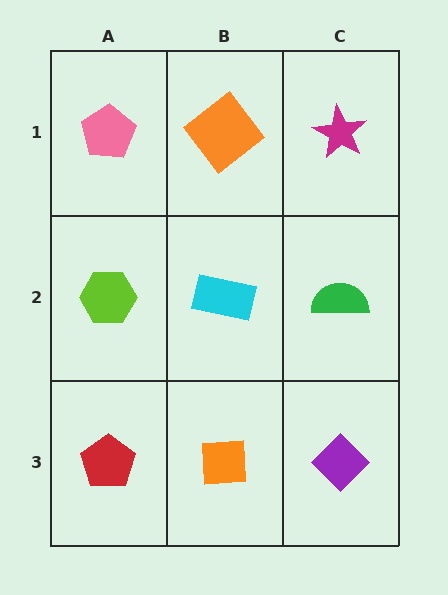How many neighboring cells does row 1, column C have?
2.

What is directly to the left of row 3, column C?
An orange square.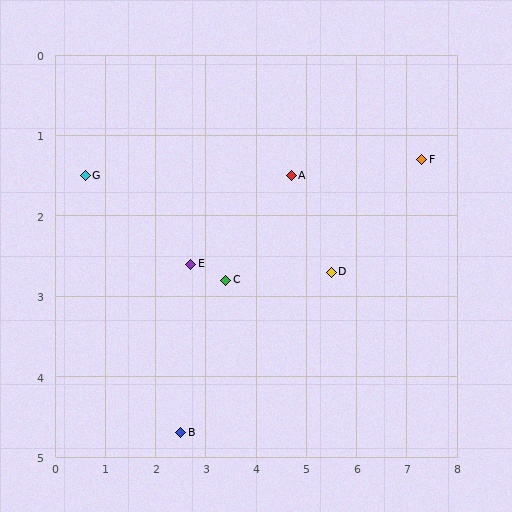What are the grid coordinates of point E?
Point E is at approximately (2.7, 2.6).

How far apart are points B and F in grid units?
Points B and F are about 5.9 grid units apart.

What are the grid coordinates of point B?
Point B is at approximately (2.5, 4.7).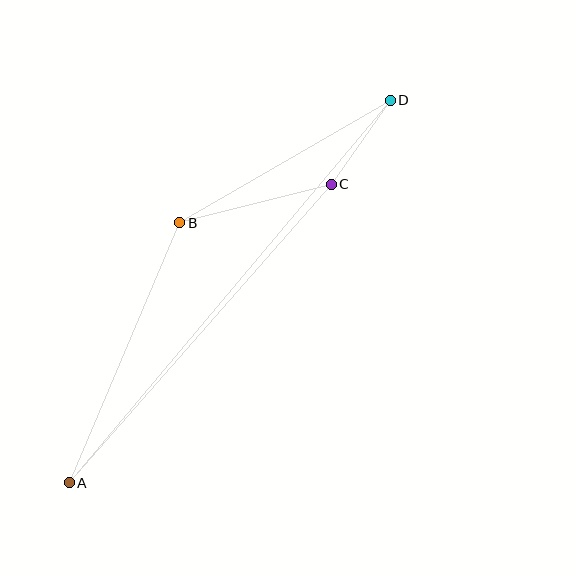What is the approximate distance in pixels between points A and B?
The distance between A and B is approximately 283 pixels.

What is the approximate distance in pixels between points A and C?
The distance between A and C is approximately 397 pixels.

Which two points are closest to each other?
Points C and D are closest to each other.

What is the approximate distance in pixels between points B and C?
The distance between B and C is approximately 157 pixels.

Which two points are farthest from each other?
Points A and D are farthest from each other.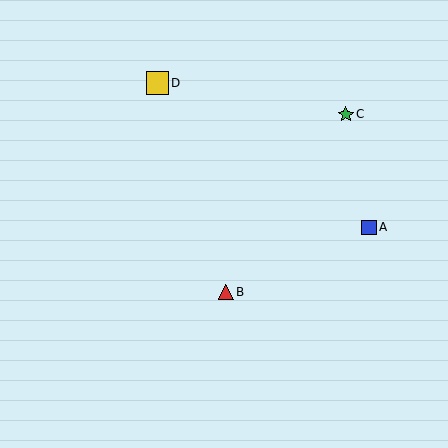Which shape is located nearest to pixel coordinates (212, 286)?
The red triangle (labeled B) at (226, 292) is nearest to that location.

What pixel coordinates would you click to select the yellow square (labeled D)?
Click at (157, 83) to select the yellow square D.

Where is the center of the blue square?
The center of the blue square is at (369, 227).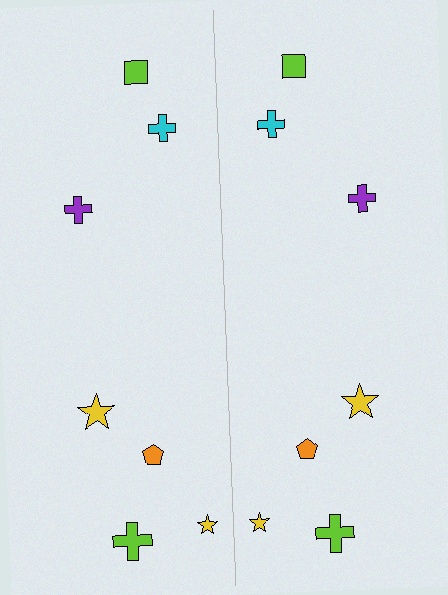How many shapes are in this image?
There are 14 shapes in this image.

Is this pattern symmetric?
Yes, this pattern has bilateral (reflection) symmetry.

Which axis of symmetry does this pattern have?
The pattern has a vertical axis of symmetry running through the center of the image.